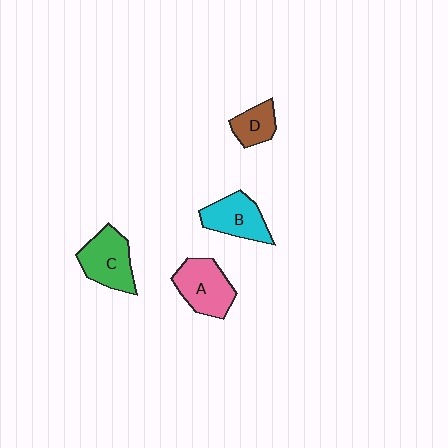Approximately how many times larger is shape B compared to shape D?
Approximately 1.6 times.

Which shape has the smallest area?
Shape D (brown).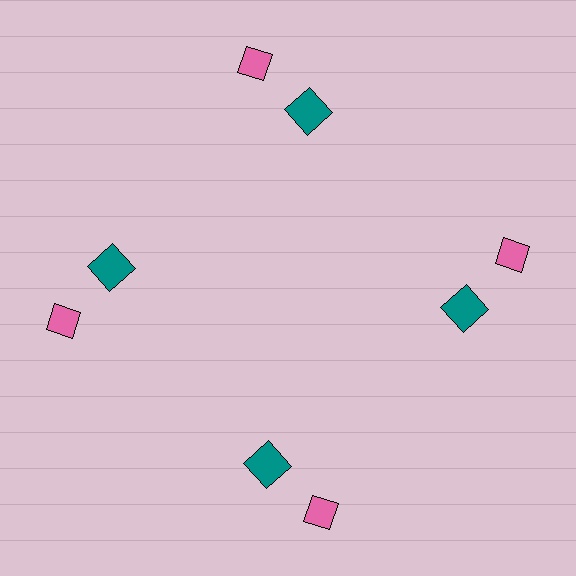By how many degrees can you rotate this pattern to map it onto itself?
The pattern maps onto itself every 90 degrees of rotation.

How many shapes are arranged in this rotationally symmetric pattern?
There are 8 shapes, arranged in 4 groups of 2.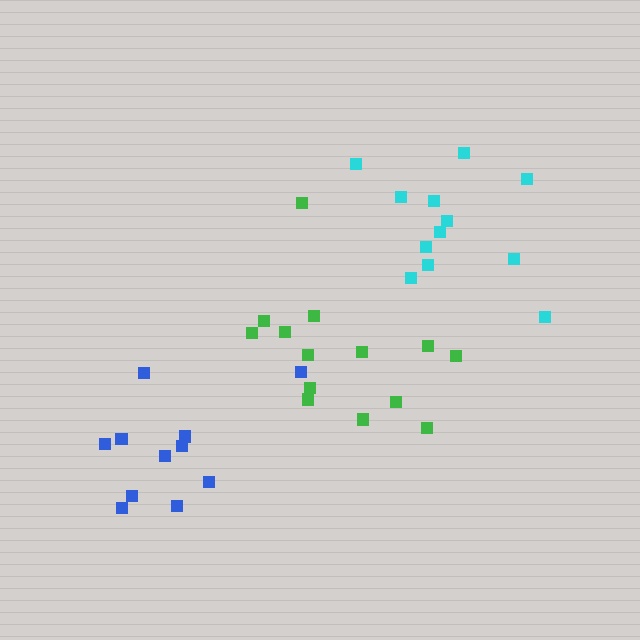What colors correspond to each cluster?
The clusters are colored: blue, green, cyan.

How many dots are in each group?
Group 1: 11 dots, Group 2: 14 dots, Group 3: 12 dots (37 total).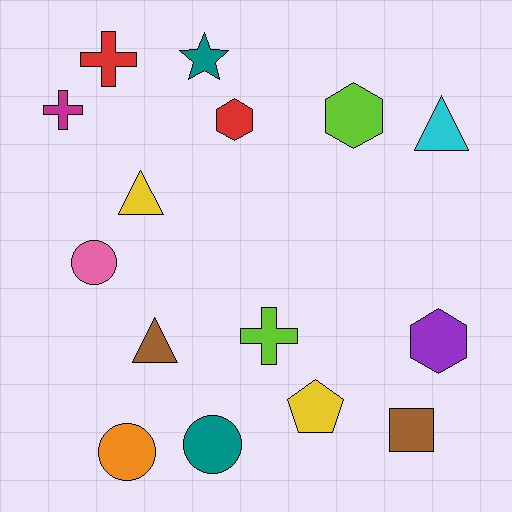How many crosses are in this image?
There are 3 crosses.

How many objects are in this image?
There are 15 objects.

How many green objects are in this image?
There are no green objects.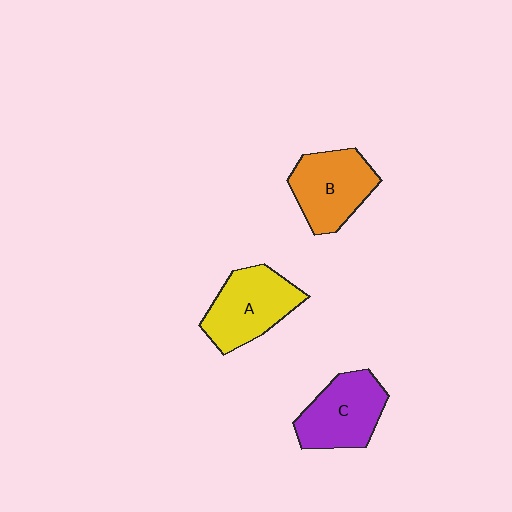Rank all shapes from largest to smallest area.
From largest to smallest: A (yellow), B (orange), C (purple).